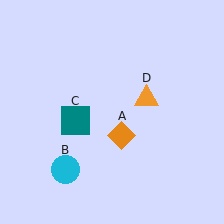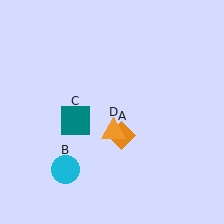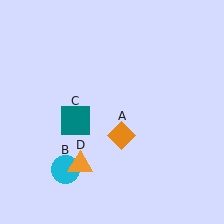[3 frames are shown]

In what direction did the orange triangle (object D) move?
The orange triangle (object D) moved down and to the left.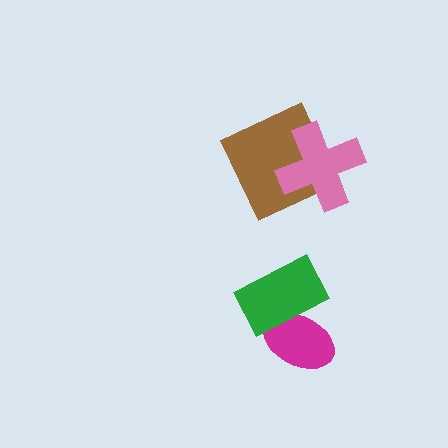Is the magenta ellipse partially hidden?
Yes, it is partially covered by another shape.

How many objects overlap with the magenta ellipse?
1 object overlaps with the magenta ellipse.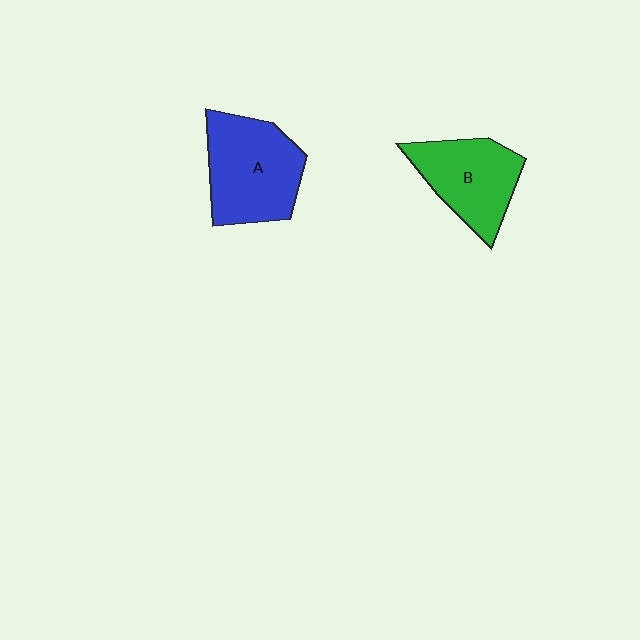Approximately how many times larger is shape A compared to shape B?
Approximately 1.2 times.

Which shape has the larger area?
Shape A (blue).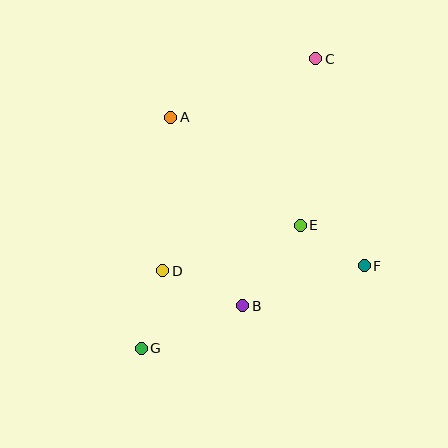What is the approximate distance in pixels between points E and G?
The distance between E and G is approximately 201 pixels.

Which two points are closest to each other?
Points E and F are closest to each other.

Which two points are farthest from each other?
Points C and G are farthest from each other.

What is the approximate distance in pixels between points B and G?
The distance between B and G is approximately 110 pixels.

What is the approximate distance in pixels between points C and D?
The distance between C and D is approximately 261 pixels.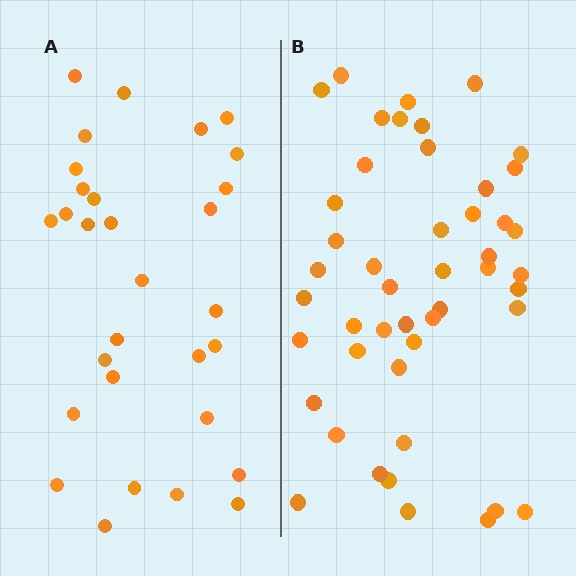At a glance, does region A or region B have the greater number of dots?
Region B (the right region) has more dots.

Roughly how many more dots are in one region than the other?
Region B has approximately 15 more dots than region A.